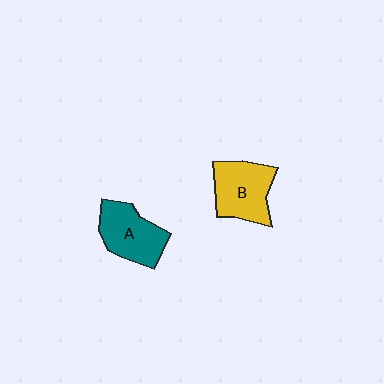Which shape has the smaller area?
Shape A (teal).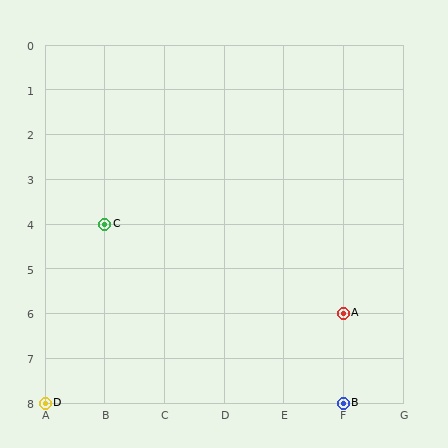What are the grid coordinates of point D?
Point D is at grid coordinates (A, 8).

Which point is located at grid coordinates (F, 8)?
Point B is at (F, 8).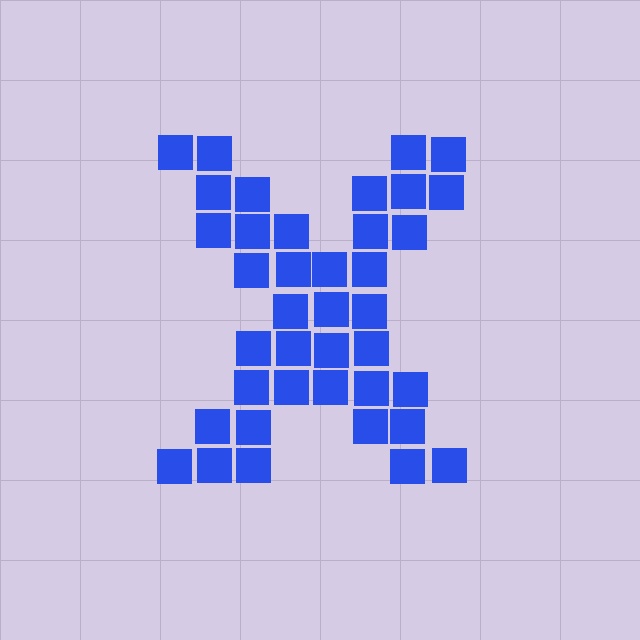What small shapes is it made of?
It is made of small squares.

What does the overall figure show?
The overall figure shows the letter X.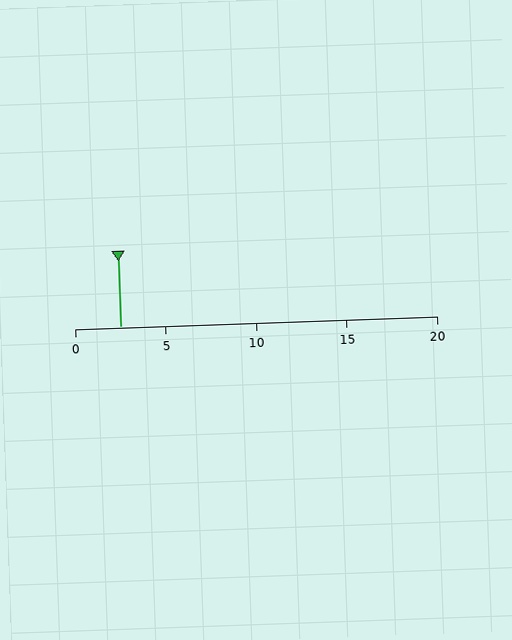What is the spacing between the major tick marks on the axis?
The major ticks are spaced 5 apart.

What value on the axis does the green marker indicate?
The marker indicates approximately 2.5.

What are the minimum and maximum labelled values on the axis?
The axis runs from 0 to 20.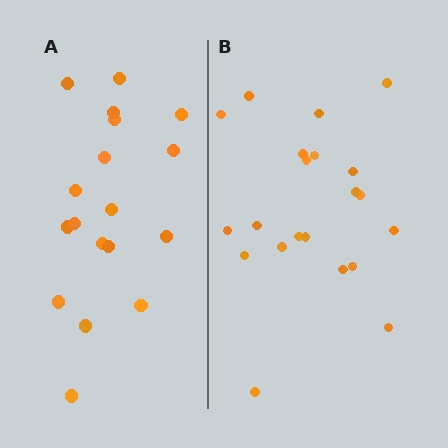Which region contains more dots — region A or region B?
Region B (the right region) has more dots.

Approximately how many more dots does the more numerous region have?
Region B has just a few more — roughly 2 or 3 more dots than region A.